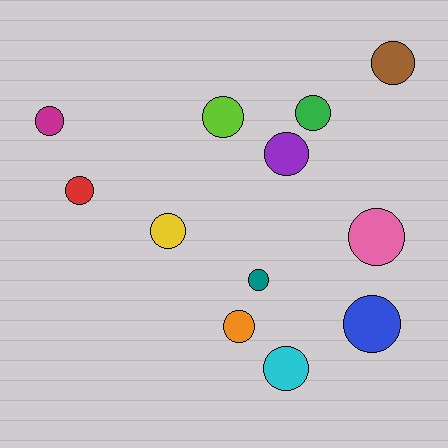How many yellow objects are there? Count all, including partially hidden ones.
There is 1 yellow object.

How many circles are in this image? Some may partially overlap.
There are 12 circles.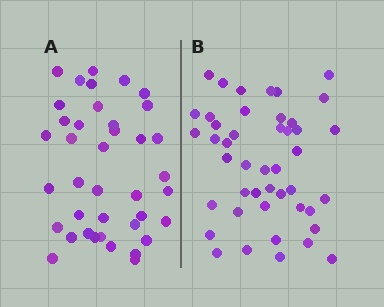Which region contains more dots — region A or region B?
Region B (the right region) has more dots.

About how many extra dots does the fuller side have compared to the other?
Region B has about 6 more dots than region A.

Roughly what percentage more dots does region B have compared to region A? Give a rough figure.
About 15% more.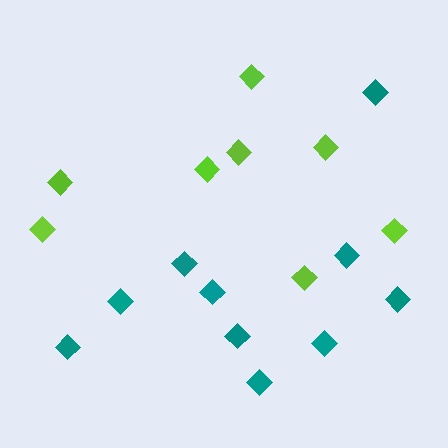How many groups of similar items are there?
There are 2 groups: one group of lime diamonds (8) and one group of teal diamonds (10).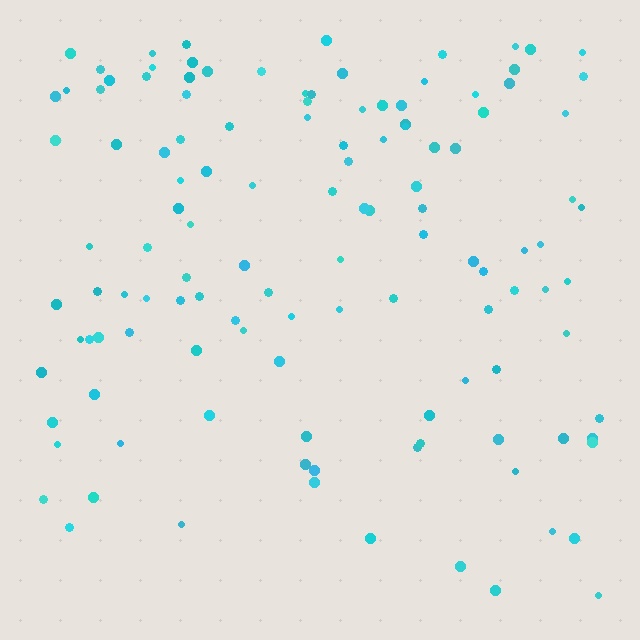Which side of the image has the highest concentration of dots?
The top.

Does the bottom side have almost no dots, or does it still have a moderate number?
Still a moderate number, just noticeably fewer than the top.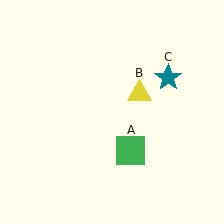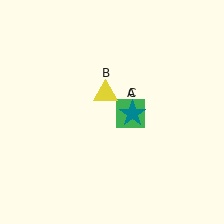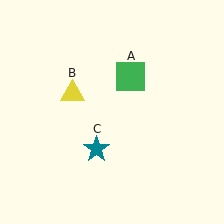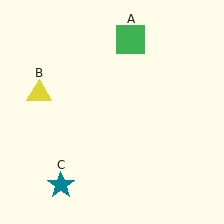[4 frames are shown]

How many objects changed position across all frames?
3 objects changed position: green square (object A), yellow triangle (object B), teal star (object C).